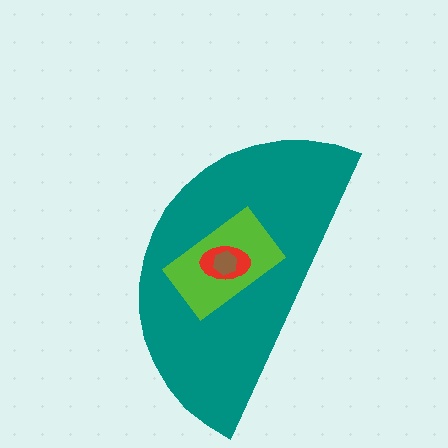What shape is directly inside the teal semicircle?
The lime rectangle.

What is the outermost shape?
The teal semicircle.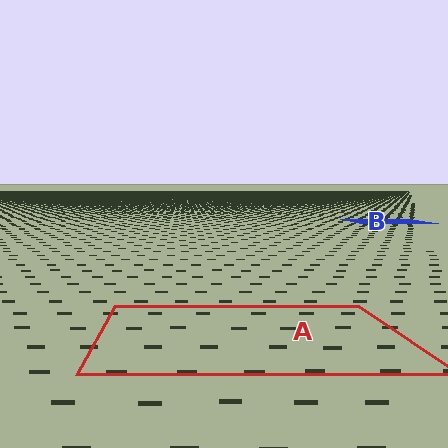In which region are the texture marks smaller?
The texture marks are smaller in region B, because it is farther away.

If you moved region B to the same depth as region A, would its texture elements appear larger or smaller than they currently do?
They would appear larger. At a closer depth, the same texture elements are projected at a bigger on-screen size.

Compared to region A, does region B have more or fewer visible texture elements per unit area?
Region B has more texture elements per unit area — they are packed more densely because it is farther away.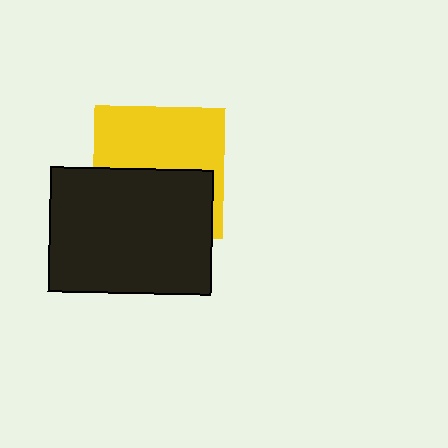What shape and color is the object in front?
The object in front is a black rectangle.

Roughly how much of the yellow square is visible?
About half of it is visible (roughly 51%).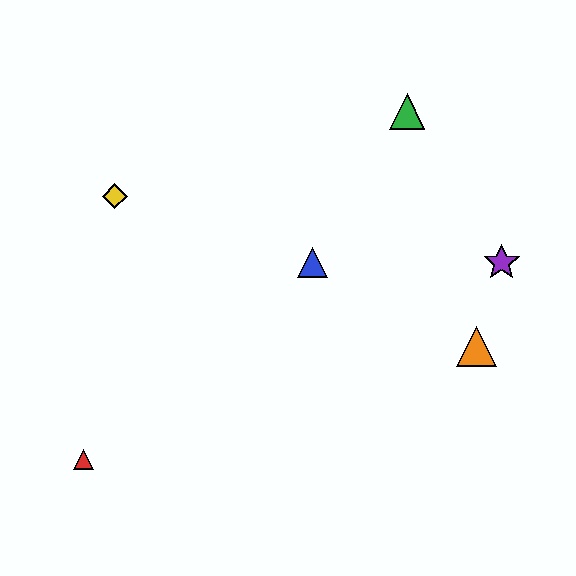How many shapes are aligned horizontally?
2 shapes (the blue triangle, the purple star) are aligned horizontally.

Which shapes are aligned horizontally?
The blue triangle, the purple star are aligned horizontally.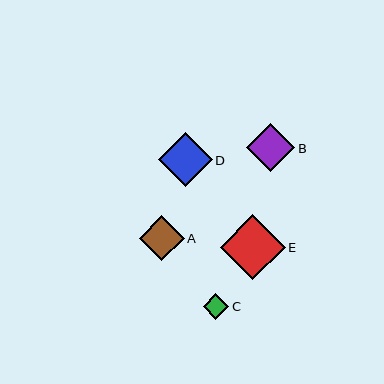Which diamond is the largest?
Diamond E is the largest with a size of approximately 65 pixels.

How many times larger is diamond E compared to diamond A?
Diamond E is approximately 1.4 times the size of diamond A.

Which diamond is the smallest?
Diamond C is the smallest with a size of approximately 26 pixels.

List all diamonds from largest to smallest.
From largest to smallest: E, D, B, A, C.